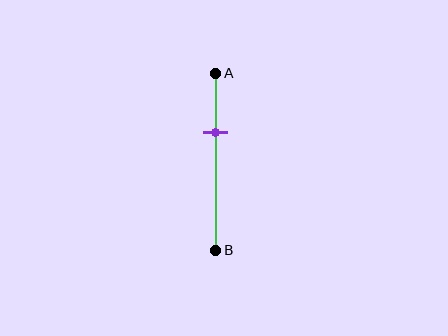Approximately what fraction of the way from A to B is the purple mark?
The purple mark is approximately 35% of the way from A to B.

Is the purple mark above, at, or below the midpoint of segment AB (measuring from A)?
The purple mark is above the midpoint of segment AB.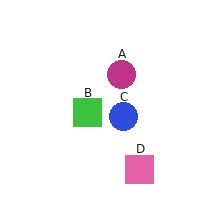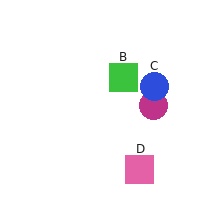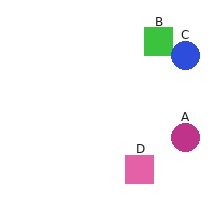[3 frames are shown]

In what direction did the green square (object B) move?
The green square (object B) moved up and to the right.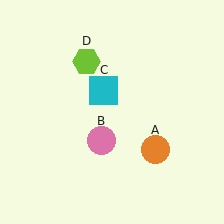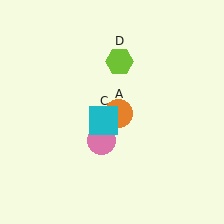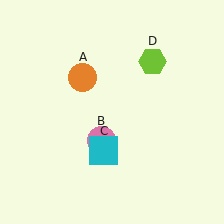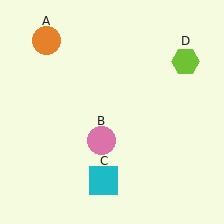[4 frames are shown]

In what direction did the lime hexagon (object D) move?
The lime hexagon (object D) moved right.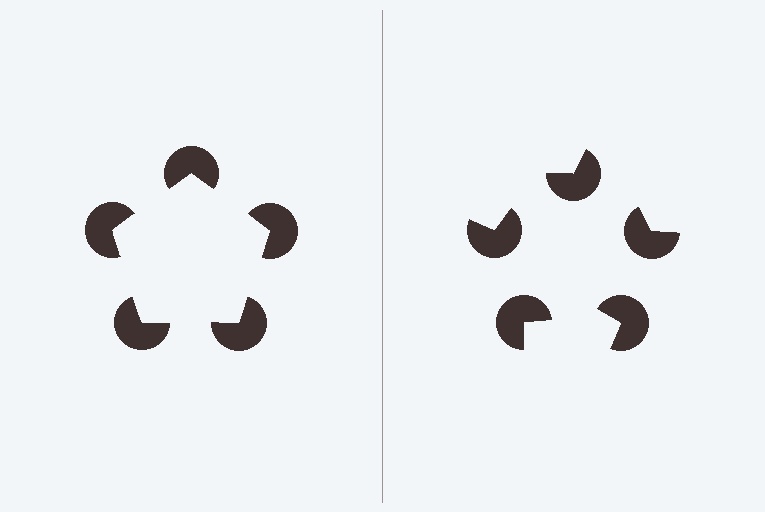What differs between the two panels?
The pac-man discs are positioned identically on both sides; only the wedge orientations differ. On the left they align to a pentagon; on the right they are misaligned.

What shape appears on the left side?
An illusory pentagon.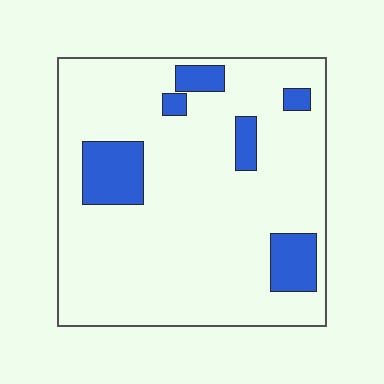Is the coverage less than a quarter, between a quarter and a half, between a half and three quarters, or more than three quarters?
Less than a quarter.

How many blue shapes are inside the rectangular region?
6.